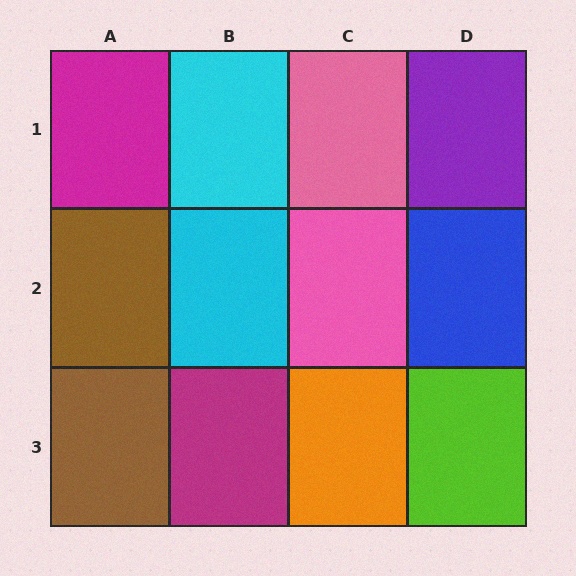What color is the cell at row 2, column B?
Cyan.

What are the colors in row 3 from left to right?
Brown, magenta, orange, lime.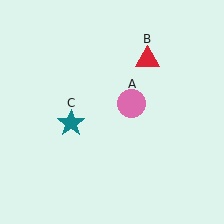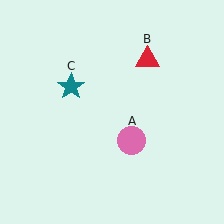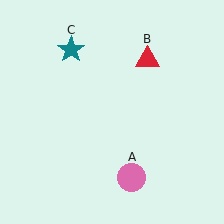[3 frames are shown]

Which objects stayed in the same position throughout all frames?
Red triangle (object B) remained stationary.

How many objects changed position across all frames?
2 objects changed position: pink circle (object A), teal star (object C).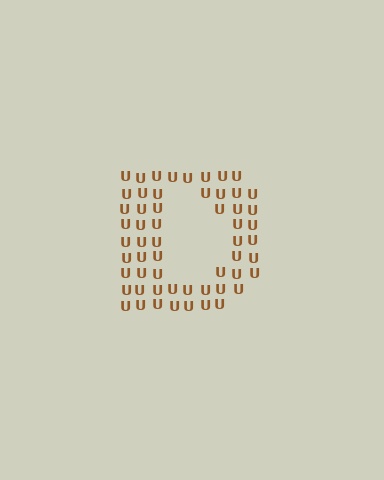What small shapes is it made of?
It is made of small letter U's.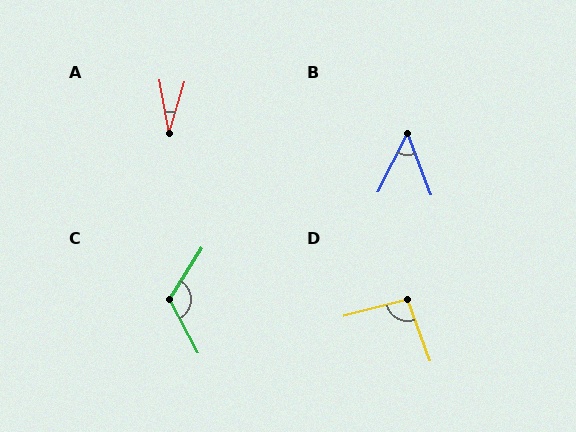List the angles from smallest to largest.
A (27°), B (48°), D (95°), C (120°).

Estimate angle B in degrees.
Approximately 48 degrees.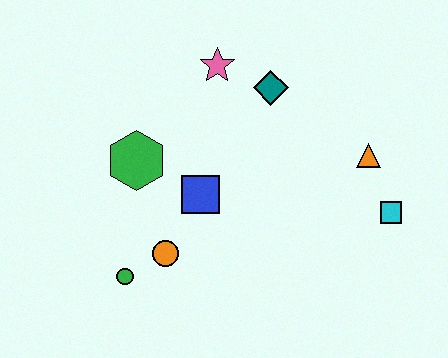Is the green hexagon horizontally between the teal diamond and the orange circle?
No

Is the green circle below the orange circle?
Yes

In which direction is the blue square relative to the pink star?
The blue square is below the pink star.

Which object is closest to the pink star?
The teal diamond is closest to the pink star.